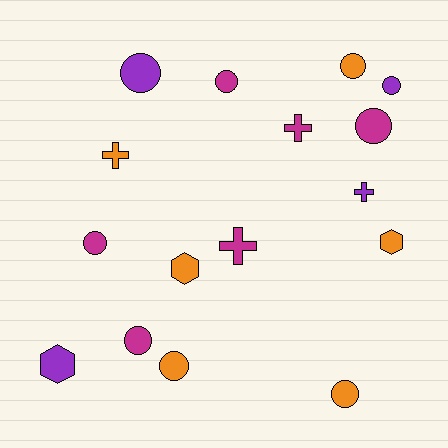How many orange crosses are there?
There is 1 orange cross.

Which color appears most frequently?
Magenta, with 6 objects.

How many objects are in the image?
There are 16 objects.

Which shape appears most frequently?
Circle, with 9 objects.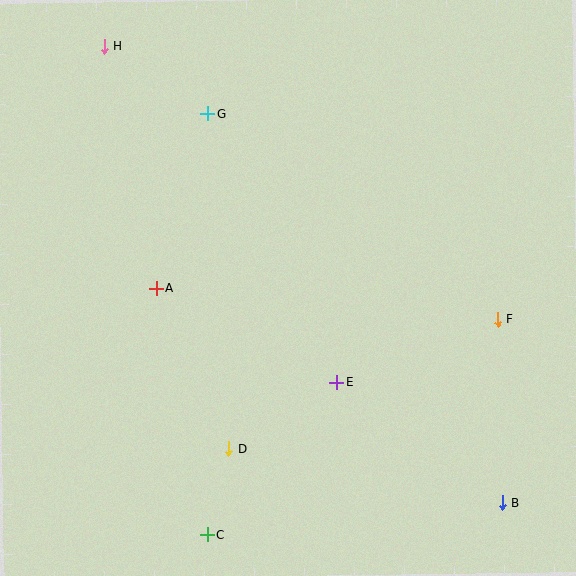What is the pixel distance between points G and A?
The distance between G and A is 182 pixels.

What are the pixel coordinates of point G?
Point G is at (207, 114).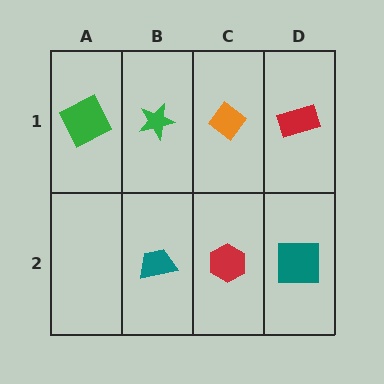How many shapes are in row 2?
3 shapes.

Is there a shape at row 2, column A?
No, that cell is empty.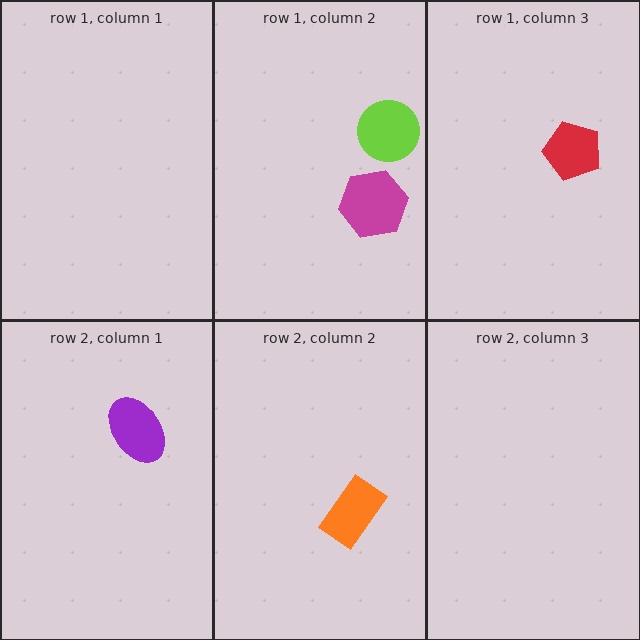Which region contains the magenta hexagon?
The row 1, column 2 region.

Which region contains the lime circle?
The row 1, column 2 region.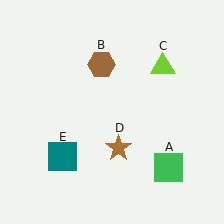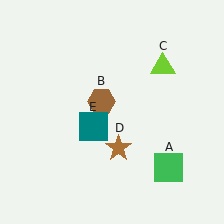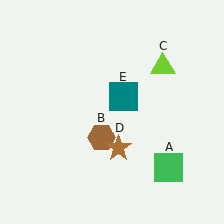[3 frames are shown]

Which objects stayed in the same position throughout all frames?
Green square (object A) and lime triangle (object C) and brown star (object D) remained stationary.